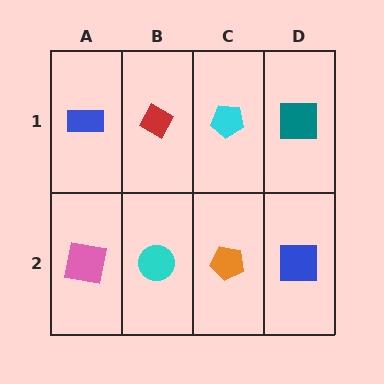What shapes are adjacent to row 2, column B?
A red diamond (row 1, column B), a pink square (row 2, column A), an orange pentagon (row 2, column C).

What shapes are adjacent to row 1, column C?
An orange pentagon (row 2, column C), a red diamond (row 1, column B), a teal square (row 1, column D).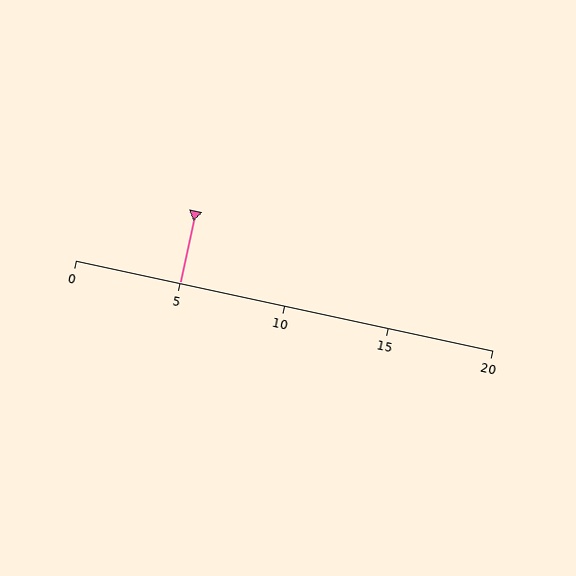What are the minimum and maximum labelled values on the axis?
The axis runs from 0 to 20.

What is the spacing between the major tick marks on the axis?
The major ticks are spaced 5 apart.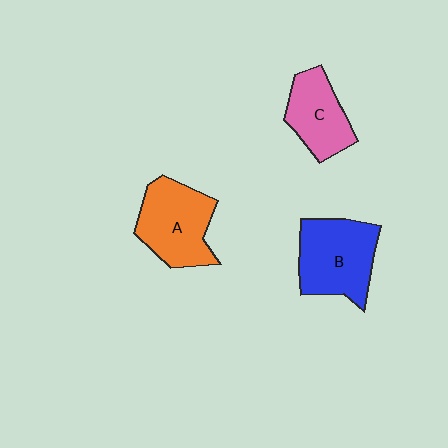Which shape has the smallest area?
Shape C (pink).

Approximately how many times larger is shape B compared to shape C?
Approximately 1.4 times.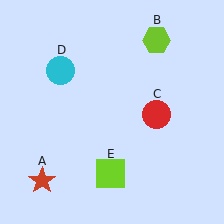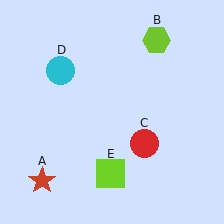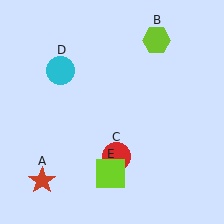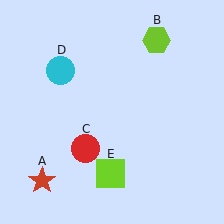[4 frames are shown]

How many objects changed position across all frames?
1 object changed position: red circle (object C).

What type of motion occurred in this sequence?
The red circle (object C) rotated clockwise around the center of the scene.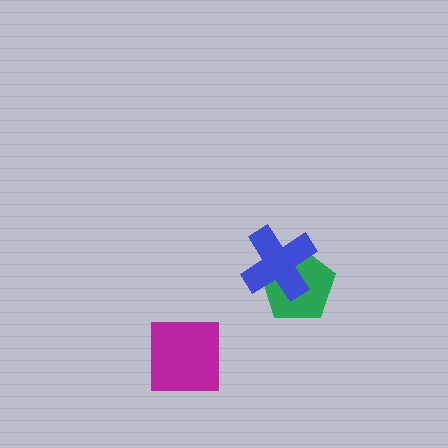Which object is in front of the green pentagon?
The blue cross is in front of the green pentagon.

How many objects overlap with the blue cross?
1 object overlaps with the blue cross.